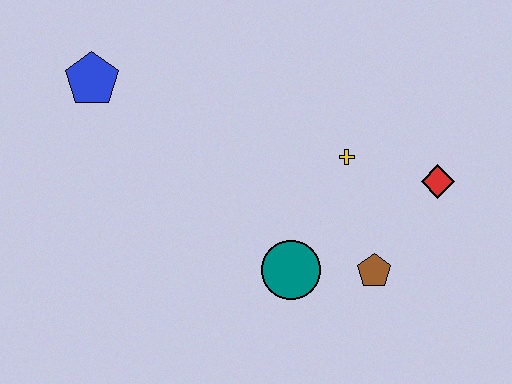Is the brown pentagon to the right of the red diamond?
No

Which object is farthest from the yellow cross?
The blue pentagon is farthest from the yellow cross.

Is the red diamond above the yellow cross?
No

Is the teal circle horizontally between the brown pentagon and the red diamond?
No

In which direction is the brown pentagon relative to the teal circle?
The brown pentagon is to the right of the teal circle.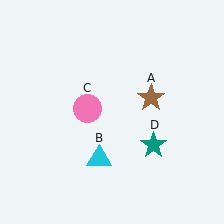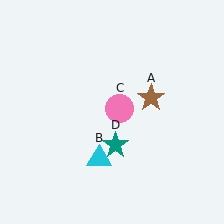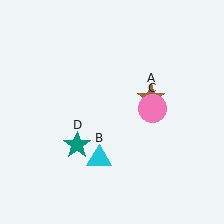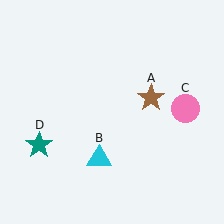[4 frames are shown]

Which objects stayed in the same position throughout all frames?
Brown star (object A) and cyan triangle (object B) remained stationary.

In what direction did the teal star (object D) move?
The teal star (object D) moved left.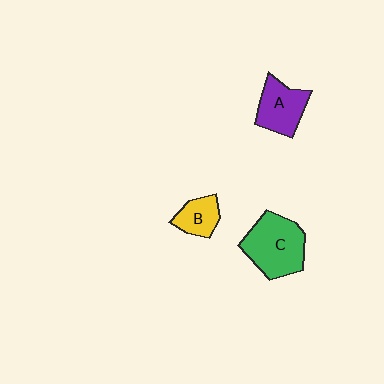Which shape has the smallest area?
Shape B (yellow).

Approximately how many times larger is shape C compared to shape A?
Approximately 1.4 times.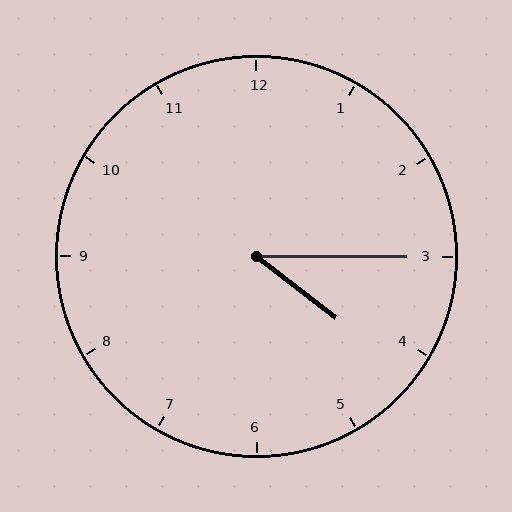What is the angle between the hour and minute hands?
Approximately 38 degrees.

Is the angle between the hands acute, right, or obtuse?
It is acute.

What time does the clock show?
4:15.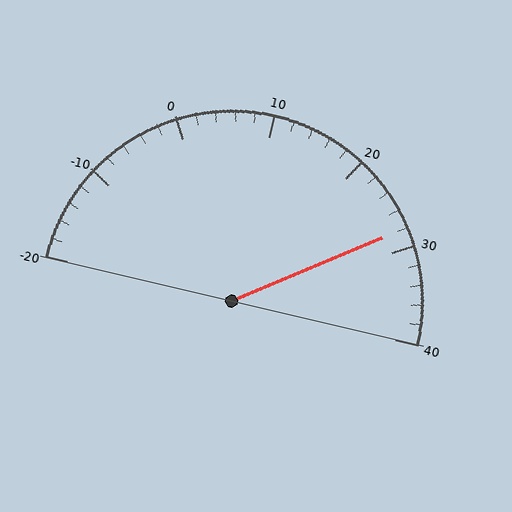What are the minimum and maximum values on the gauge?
The gauge ranges from -20 to 40.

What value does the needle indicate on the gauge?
The needle indicates approximately 28.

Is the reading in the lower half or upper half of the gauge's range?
The reading is in the upper half of the range (-20 to 40).